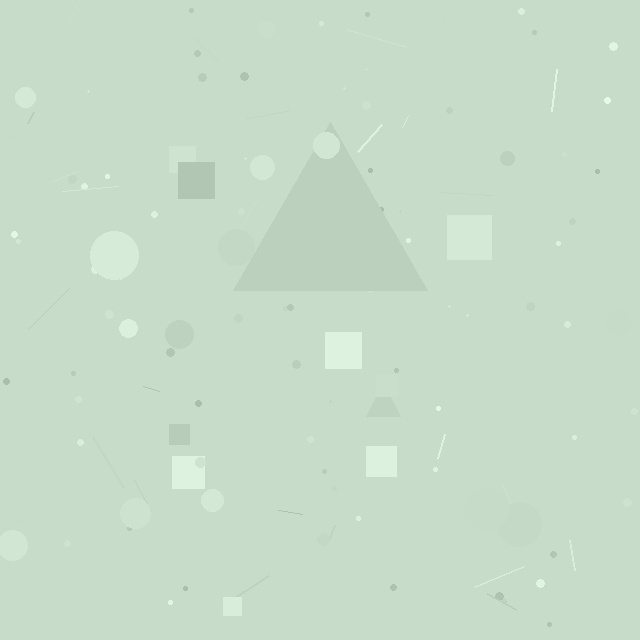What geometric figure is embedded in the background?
A triangle is embedded in the background.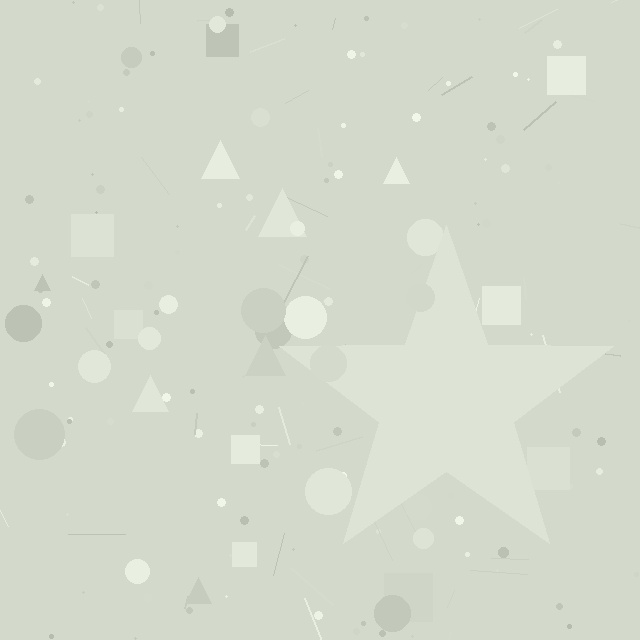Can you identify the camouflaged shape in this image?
The camouflaged shape is a star.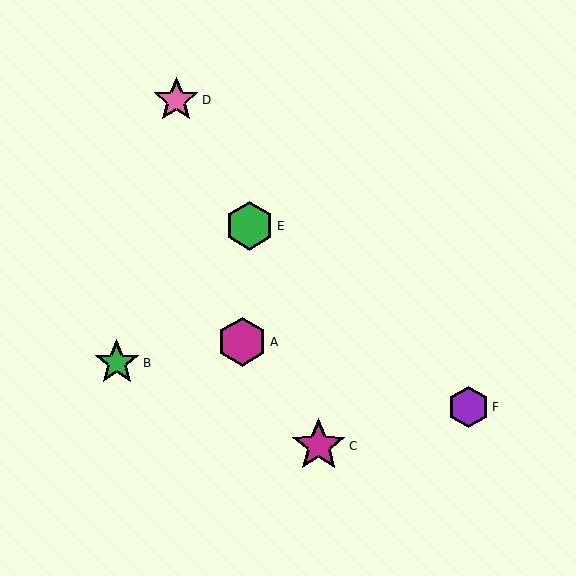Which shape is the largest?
The magenta star (labeled C) is the largest.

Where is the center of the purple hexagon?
The center of the purple hexagon is at (468, 407).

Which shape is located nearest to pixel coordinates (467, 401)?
The purple hexagon (labeled F) at (468, 407) is nearest to that location.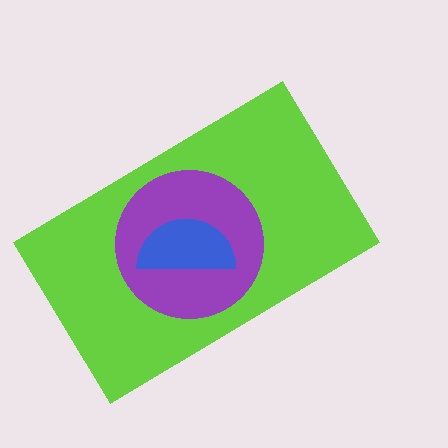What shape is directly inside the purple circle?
The blue semicircle.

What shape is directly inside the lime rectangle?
The purple circle.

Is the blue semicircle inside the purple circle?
Yes.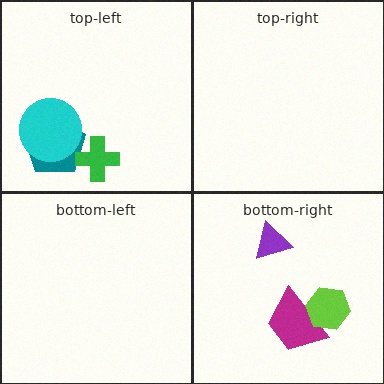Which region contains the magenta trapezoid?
The bottom-right region.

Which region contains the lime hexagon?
The bottom-right region.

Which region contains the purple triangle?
The bottom-right region.